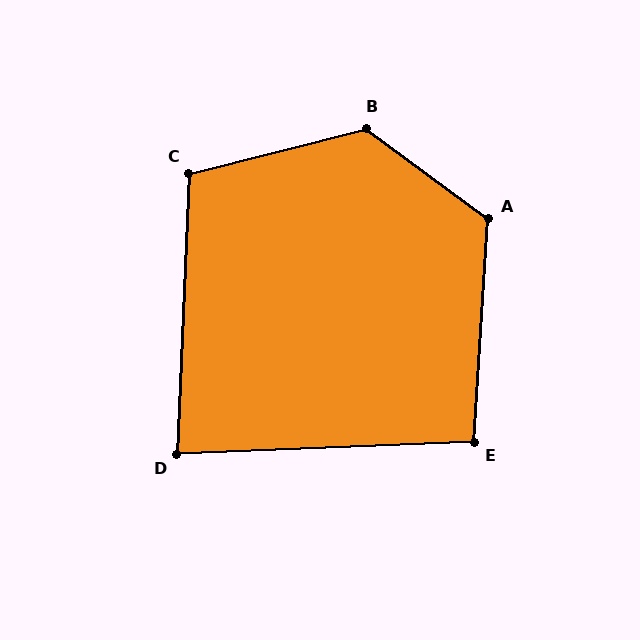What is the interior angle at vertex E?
Approximately 96 degrees (obtuse).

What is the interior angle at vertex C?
Approximately 107 degrees (obtuse).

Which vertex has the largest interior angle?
B, at approximately 130 degrees.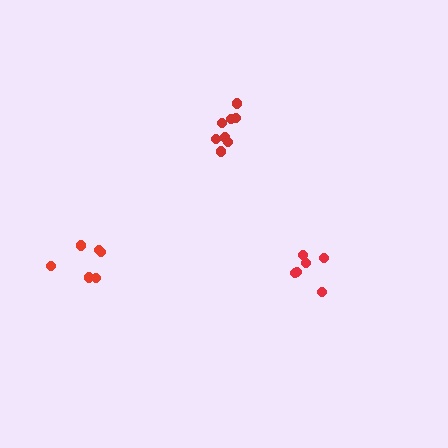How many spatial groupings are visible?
There are 3 spatial groupings.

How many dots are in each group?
Group 1: 6 dots, Group 2: 8 dots, Group 3: 6 dots (20 total).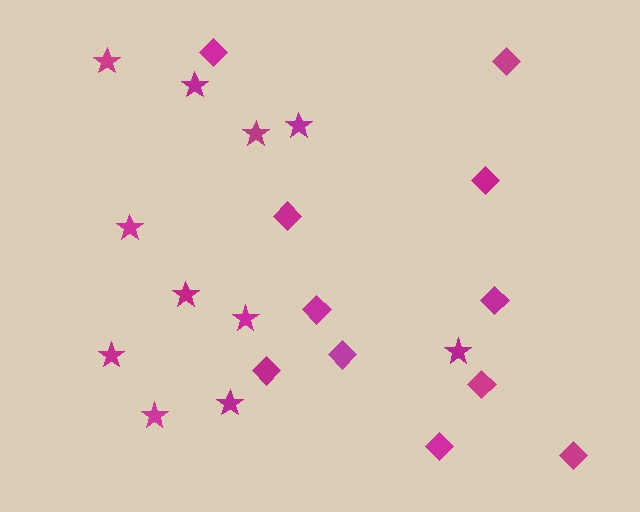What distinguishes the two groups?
There are 2 groups: one group of stars (11) and one group of diamonds (11).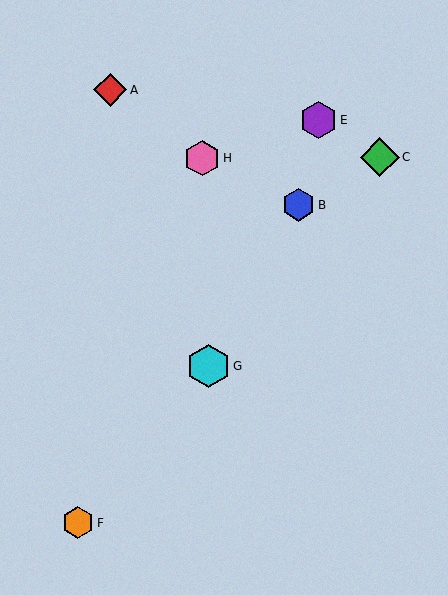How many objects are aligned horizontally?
2 objects (D, G) are aligned horizontally.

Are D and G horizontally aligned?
Yes, both are at y≈366.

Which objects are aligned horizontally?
Objects D, G are aligned horizontally.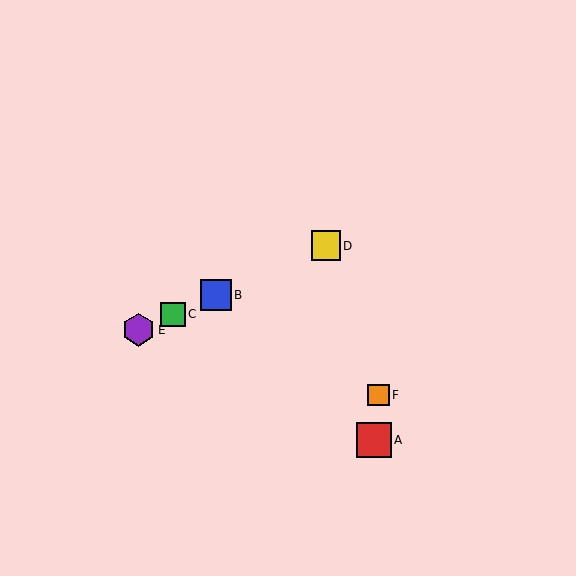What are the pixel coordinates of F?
Object F is at (379, 395).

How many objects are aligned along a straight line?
4 objects (B, C, D, E) are aligned along a straight line.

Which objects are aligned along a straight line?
Objects B, C, D, E are aligned along a straight line.